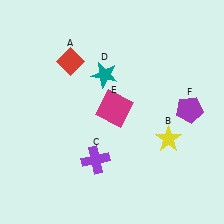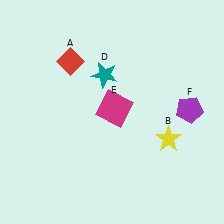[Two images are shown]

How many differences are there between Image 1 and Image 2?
There is 1 difference between the two images.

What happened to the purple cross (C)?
The purple cross (C) was removed in Image 2. It was in the bottom-left area of Image 1.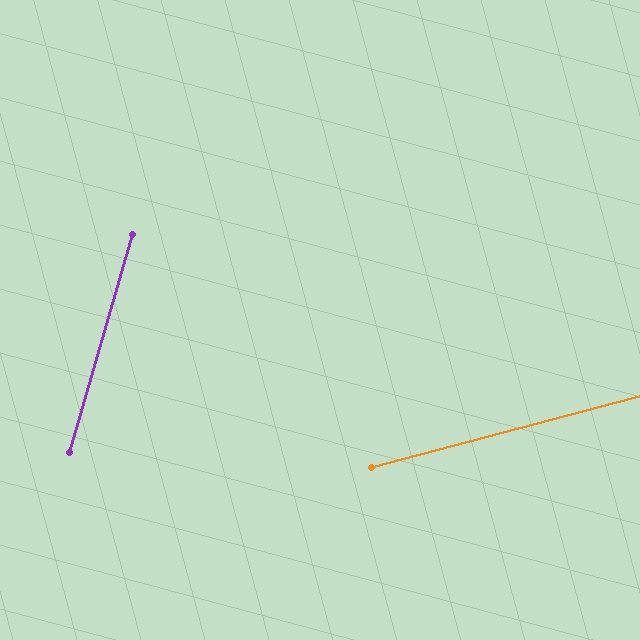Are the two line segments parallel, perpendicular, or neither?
Neither parallel nor perpendicular — they differ by about 59°.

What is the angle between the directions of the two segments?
Approximately 59 degrees.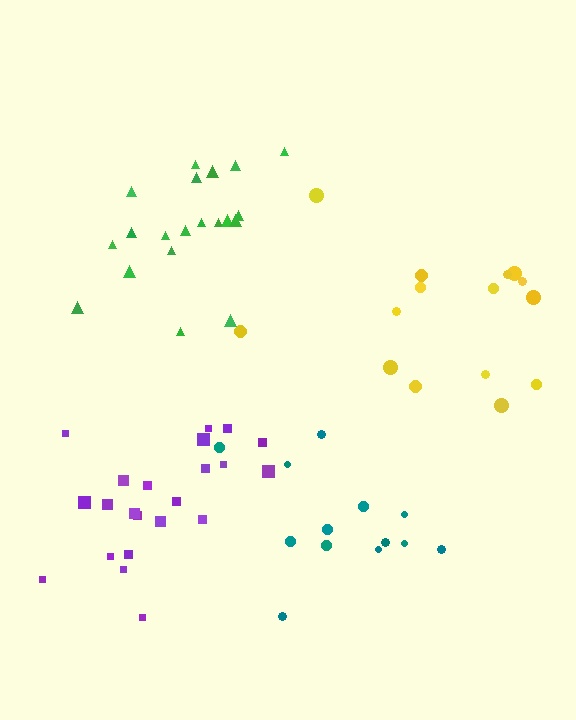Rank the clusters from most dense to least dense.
purple, green, teal, yellow.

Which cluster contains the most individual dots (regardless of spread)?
Purple (22).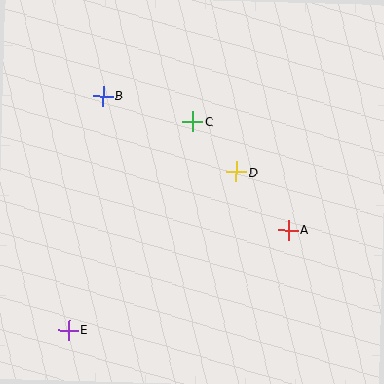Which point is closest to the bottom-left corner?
Point E is closest to the bottom-left corner.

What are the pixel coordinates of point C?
Point C is at (193, 122).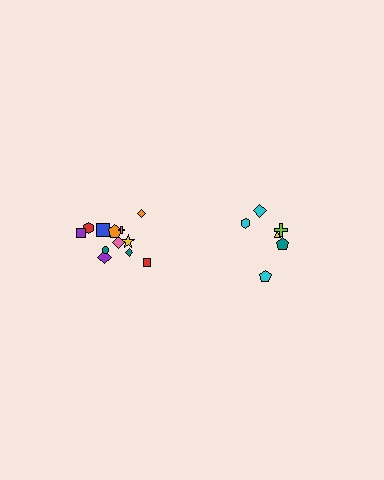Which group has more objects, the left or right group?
The left group.